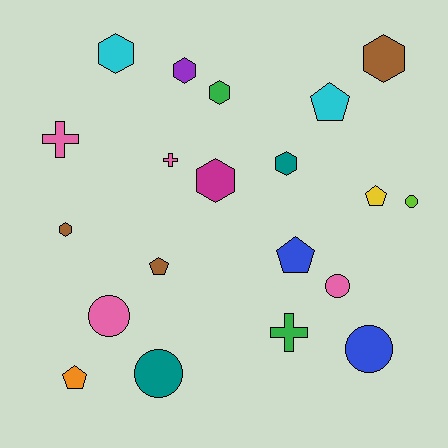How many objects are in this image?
There are 20 objects.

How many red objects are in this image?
There are no red objects.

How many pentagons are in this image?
There are 5 pentagons.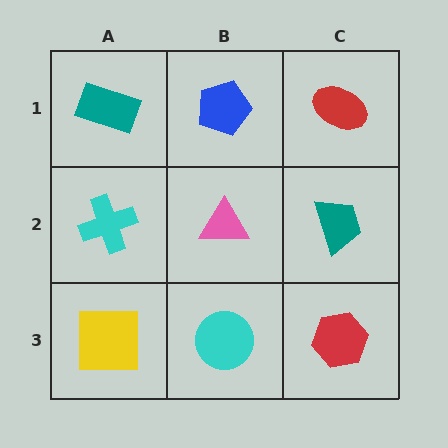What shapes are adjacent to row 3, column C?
A teal trapezoid (row 2, column C), a cyan circle (row 3, column B).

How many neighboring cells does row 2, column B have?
4.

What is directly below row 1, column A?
A cyan cross.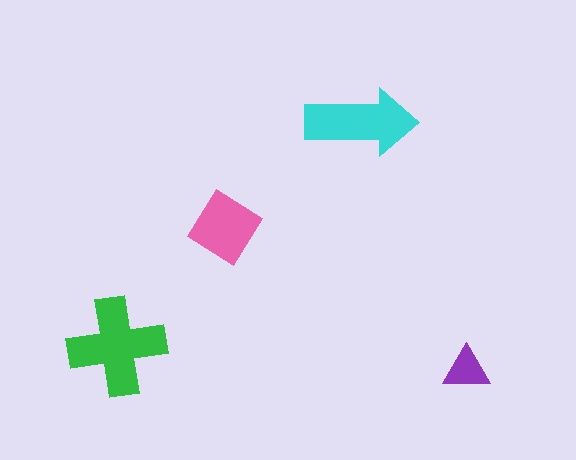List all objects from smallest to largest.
The purple triangle, the pink diamond, the cyan arrow, the green cross.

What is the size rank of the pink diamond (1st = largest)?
3rd.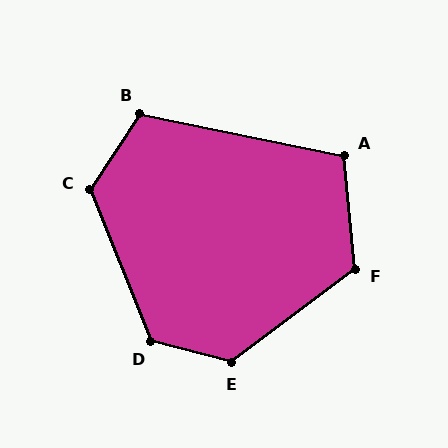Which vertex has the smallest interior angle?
A, at approximately 107 degrees.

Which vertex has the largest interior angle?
E, at approximately 128 degrees.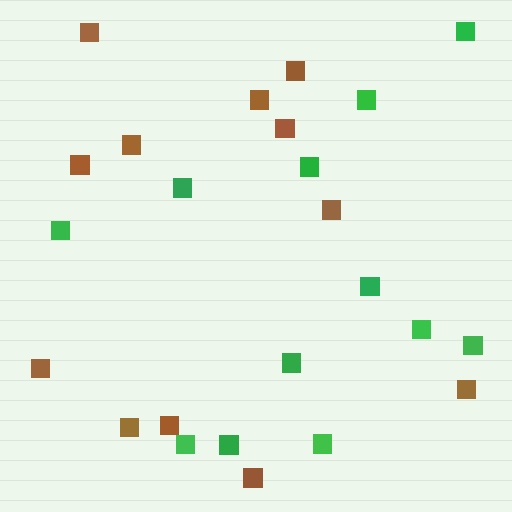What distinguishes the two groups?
There are 2 groups: one group of brown squares (12) and one group of green squares (12).